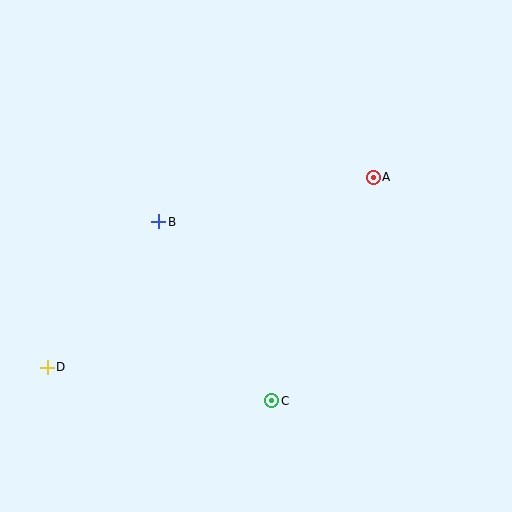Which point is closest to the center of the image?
Point B at (159, 222) is closest to the center.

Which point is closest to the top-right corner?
Point A is closest to the top-right corner.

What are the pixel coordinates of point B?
Point B is at (159, 222).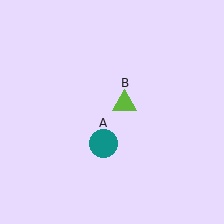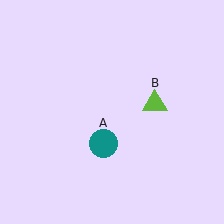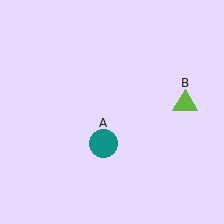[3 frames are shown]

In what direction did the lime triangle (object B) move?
The lime triangle (object B) moved right.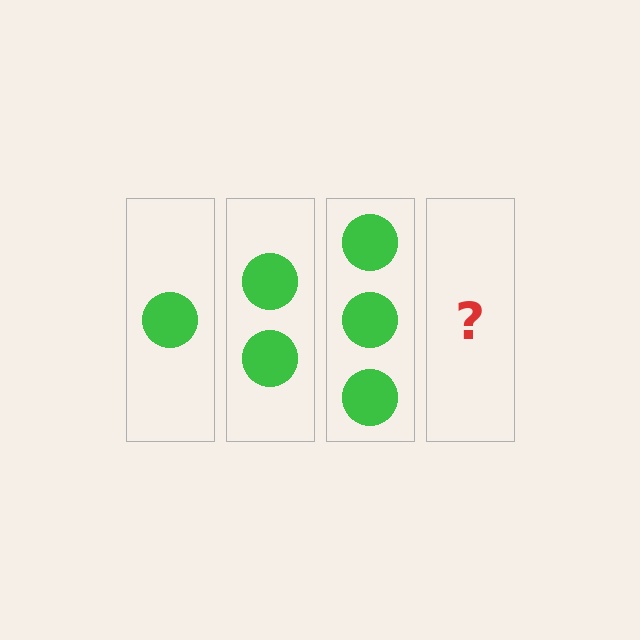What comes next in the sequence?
The next element should be 4 circles.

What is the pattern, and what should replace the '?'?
The pattern is that each step adds one more circle. The '?' should be 4 circles.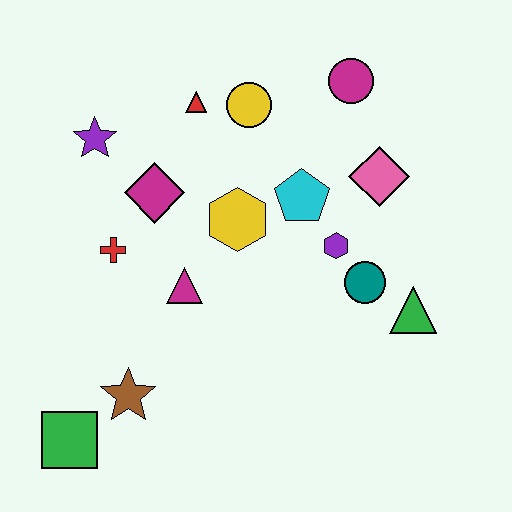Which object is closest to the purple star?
The magenta diamond is closest to the purple star.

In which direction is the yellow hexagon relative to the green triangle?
The yellow hexagon is to the left of the green triangle.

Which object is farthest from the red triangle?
The green square is farthest from the red triangle.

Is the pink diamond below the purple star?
Yes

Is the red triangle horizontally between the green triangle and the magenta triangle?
Yes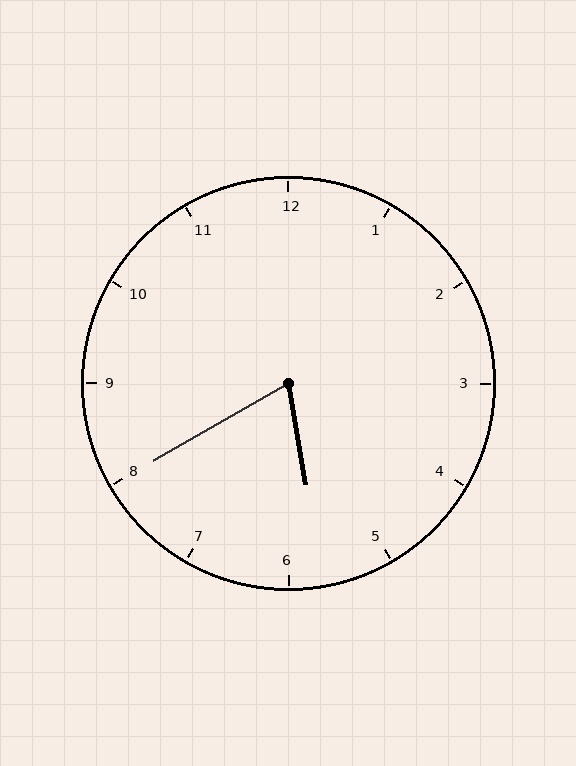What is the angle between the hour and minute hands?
Approximately 70 degrees.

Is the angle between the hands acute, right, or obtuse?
It is acute.